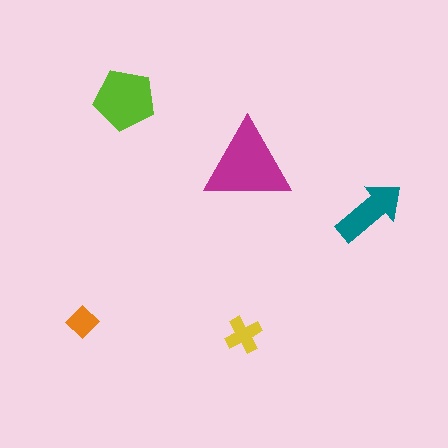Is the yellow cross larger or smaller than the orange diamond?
Larger.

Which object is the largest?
The magenta triangle.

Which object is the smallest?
The orange diamond.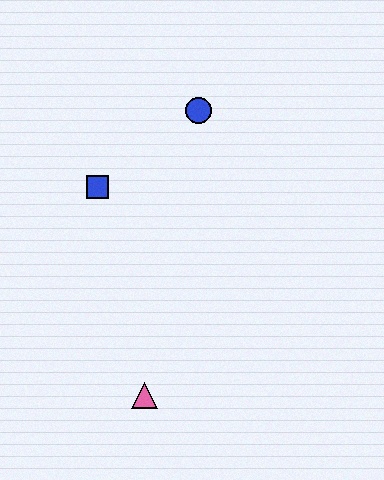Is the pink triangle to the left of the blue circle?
Yes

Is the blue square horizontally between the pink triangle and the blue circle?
No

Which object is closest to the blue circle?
The blue square is closest to the blue circle.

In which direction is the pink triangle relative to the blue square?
The pink triangle is below the blue square.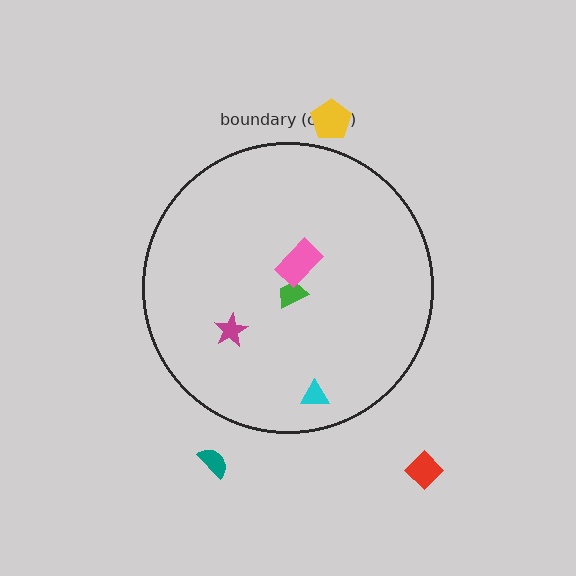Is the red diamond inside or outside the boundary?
Outside.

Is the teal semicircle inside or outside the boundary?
Outside.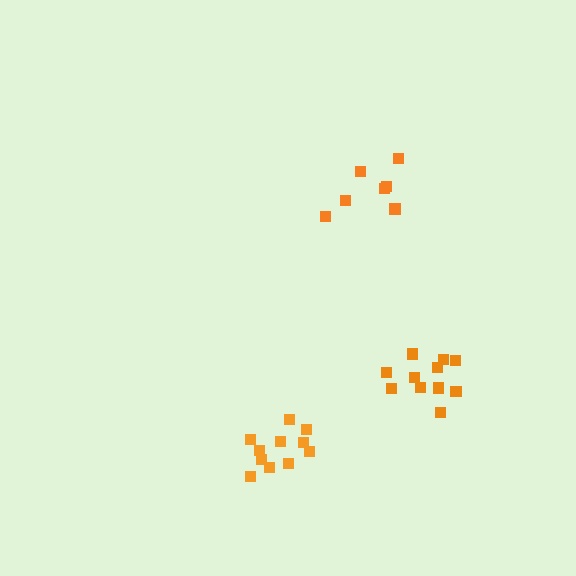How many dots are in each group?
Group 1: 11 dots, Group 2: 7 dots, Group 3: 11 dots (29 total).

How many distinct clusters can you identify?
There are 3 distinct clusters.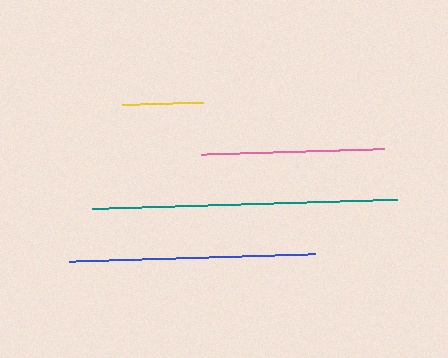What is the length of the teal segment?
The teal segment is approximately 304 pixels long.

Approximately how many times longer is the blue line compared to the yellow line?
The blue line is approximately 3.1 times the length of the yellow line.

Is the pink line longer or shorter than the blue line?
The blue line is longer than the pink line.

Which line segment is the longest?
The teal line is the longest at approximately 304 pixels.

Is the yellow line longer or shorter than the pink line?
The pink line is longer than the yellow line.